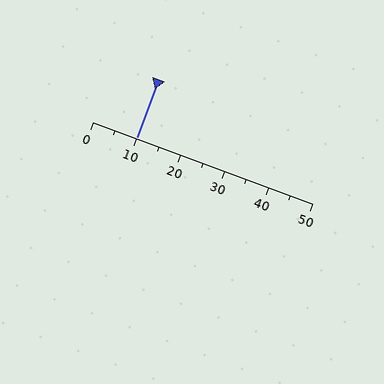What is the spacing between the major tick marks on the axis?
The major ticks are spaced 10 apart.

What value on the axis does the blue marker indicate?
The marker indicates approximately 10.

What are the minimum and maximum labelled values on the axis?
The axis runs from 0 to 50.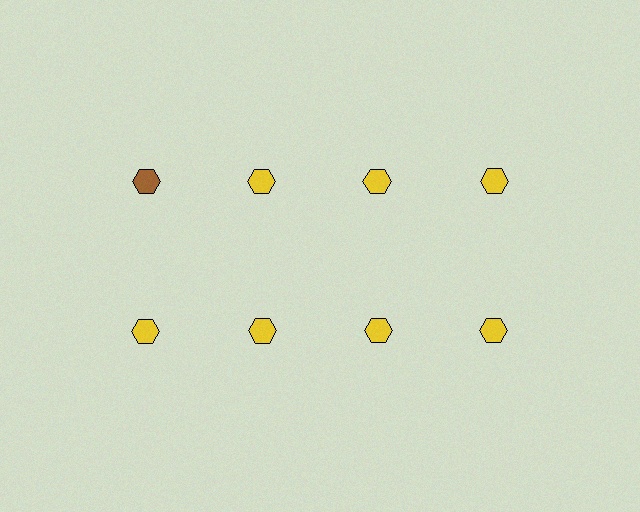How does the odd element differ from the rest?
It has a different color: brown instead of yellow.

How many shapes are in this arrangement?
There are 8 shapes arranged in a grid pattern.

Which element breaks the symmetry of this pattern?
The brown hexagon in the top row, leftmost column breaks the symmetry. All other shapes are yellow hexagons.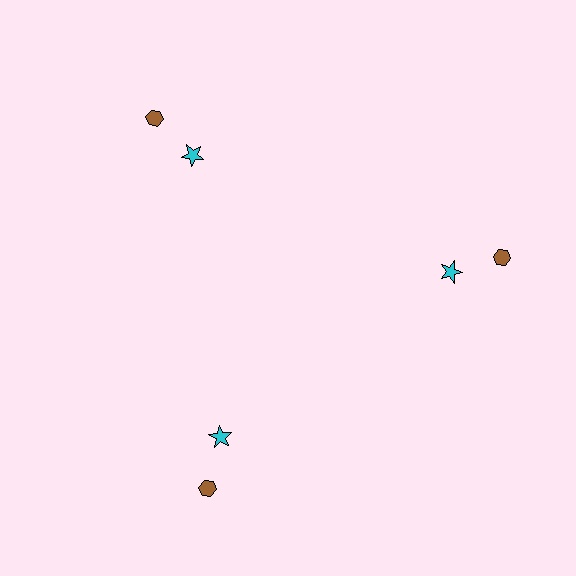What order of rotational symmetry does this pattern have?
This pattern has 3-fold rotational symmetry.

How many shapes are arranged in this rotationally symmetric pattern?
There are 6 shapes, arranged in 3 groups of 2.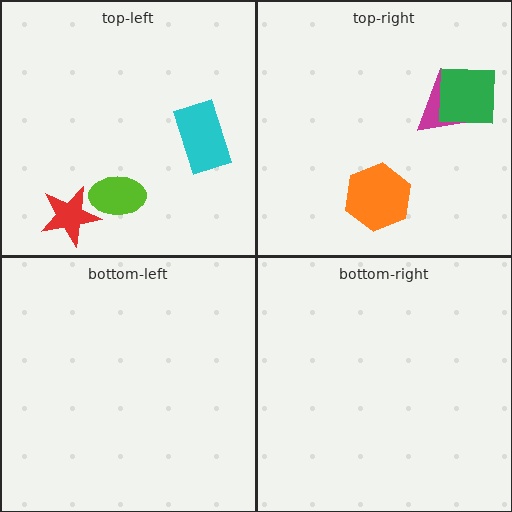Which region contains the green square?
The top-right region.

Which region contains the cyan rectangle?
The top-left region.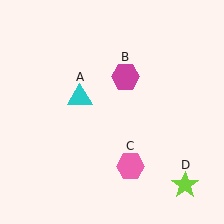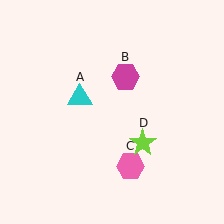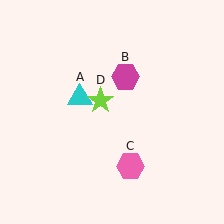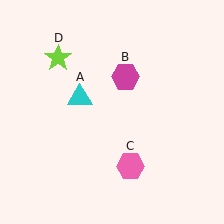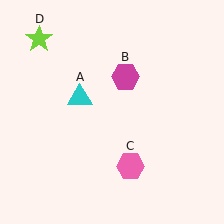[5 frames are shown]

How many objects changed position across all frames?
1 object changed position: lime star (object D).